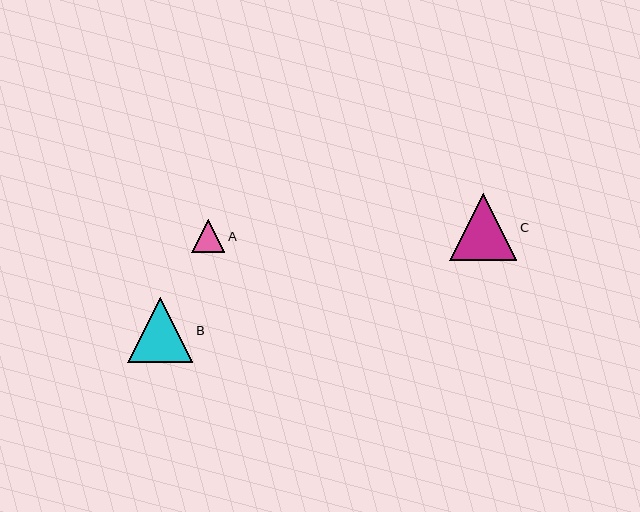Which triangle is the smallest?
Triangle A is the smallest with a size of approximately 33 pixels.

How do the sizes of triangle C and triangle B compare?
Triangle C and triangle B are approximately the same size.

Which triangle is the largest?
Triangle C is the largest with a size of approximately 68 pixels.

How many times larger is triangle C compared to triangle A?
Triangle C is approximately 2.0 times the size of triangle A.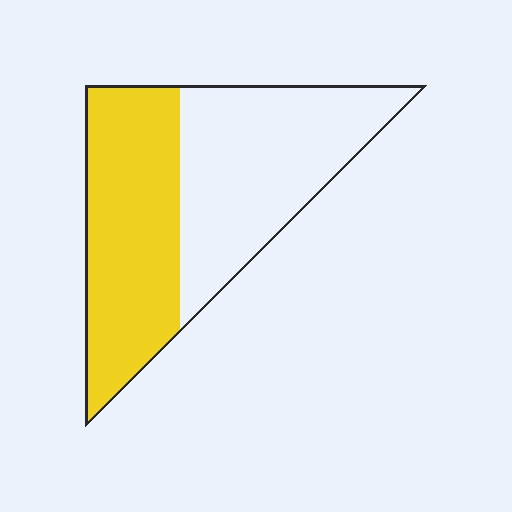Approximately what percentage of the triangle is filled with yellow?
Approximately 50%.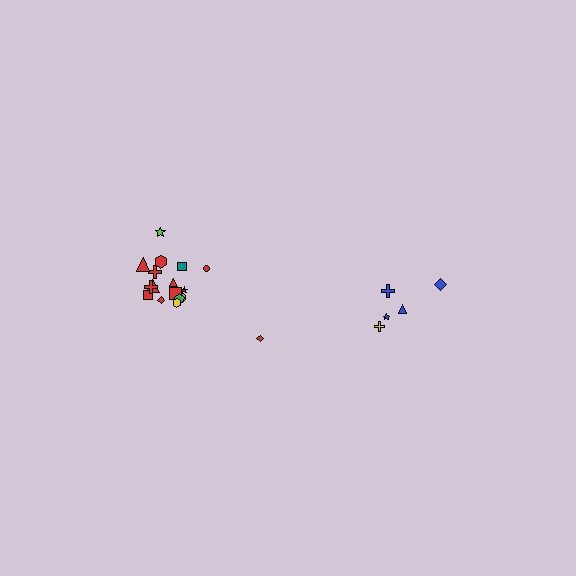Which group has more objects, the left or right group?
The left group.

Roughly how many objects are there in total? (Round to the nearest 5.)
Roughly 25 objects in total.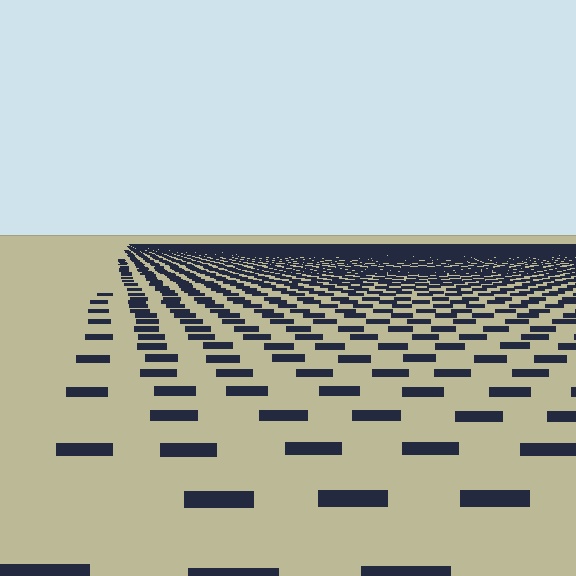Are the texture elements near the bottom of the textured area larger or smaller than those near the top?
Larger. Near the bottom, elements are closer to the viewer and appear at a bigger on-screen size.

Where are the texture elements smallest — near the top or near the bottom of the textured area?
Near the top.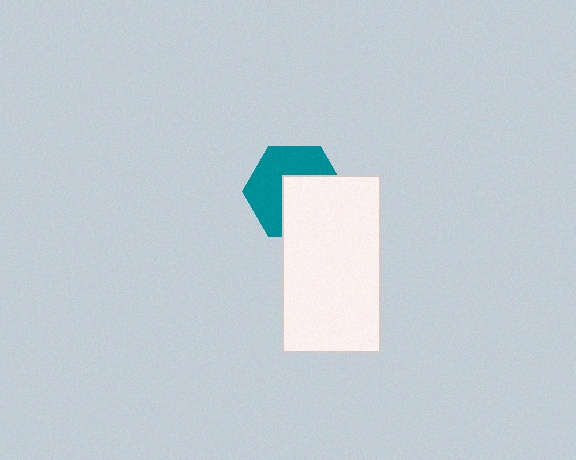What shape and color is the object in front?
The object in front is a white rectangle.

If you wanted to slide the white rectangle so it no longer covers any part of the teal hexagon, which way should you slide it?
Slide it toward the lower-right — that is the most direct way to separate the two shapes.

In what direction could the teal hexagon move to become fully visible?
The teal hexagon could move toward the upper-left. That would shift it out from behind the white rectangle entirely.